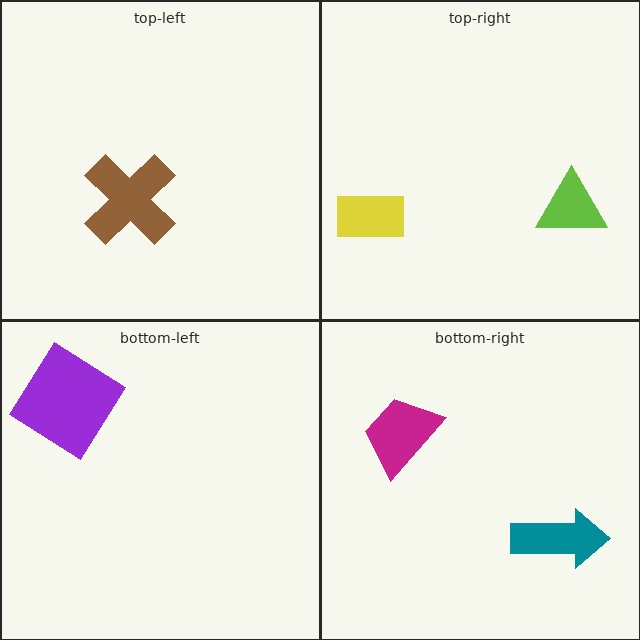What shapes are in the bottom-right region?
The teal arrow, the magenta trapezoid.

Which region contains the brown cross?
The top-left region.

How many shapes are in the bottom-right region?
2.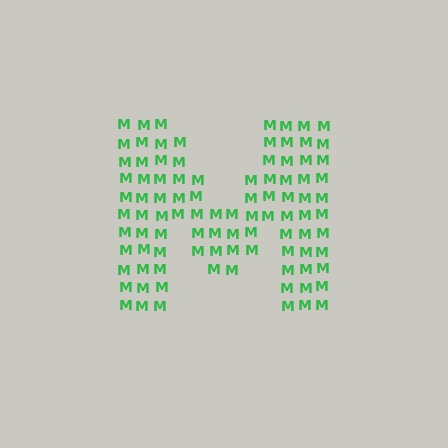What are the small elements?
The small elements are letter M's.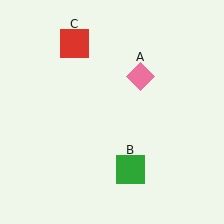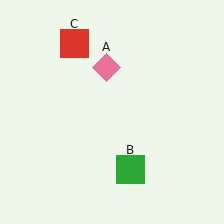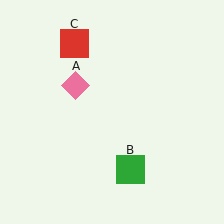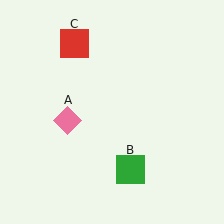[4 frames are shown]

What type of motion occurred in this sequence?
The pink diamond (object A) rotated counterclockwise around the center of the scene.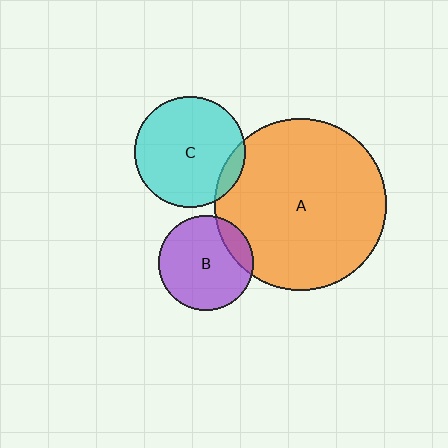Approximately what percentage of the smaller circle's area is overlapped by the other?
Approximately 10%.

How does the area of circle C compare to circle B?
Approximately 1.4 times.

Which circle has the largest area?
Circle A (orange).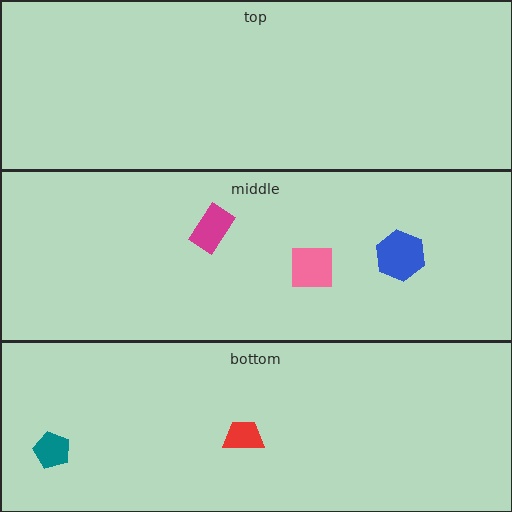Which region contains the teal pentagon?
The bottom region.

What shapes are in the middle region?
The magenta rectangle, the pink square, the blue hexagon.